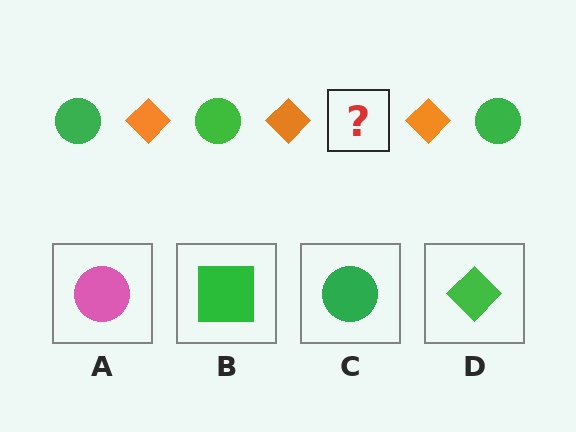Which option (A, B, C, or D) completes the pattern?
C.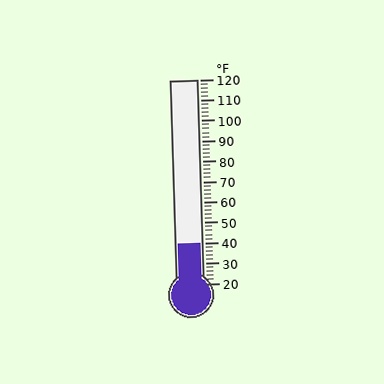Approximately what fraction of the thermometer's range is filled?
The thermometer is filled to approximately 20% of its range.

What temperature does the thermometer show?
The thermometer shows approximately 40°F.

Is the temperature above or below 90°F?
The temperature is below 90°F.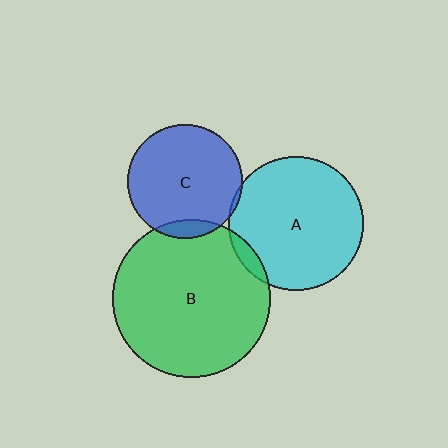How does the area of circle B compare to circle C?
Approximately 1.9 times.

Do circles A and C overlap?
Yes.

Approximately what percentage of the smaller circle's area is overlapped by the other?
Approximately 5%.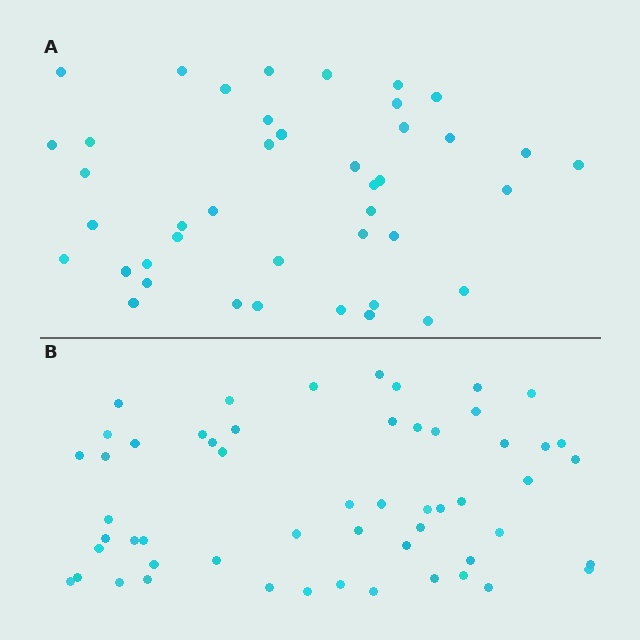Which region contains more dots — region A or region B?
Region B (the bottom region) has more dots.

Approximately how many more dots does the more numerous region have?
Region B has approximately 15 more dots than region A.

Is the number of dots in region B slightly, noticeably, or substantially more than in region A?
Region B has noticeably more, but not dramatically so. The ratio is roughly 1.3 to 1.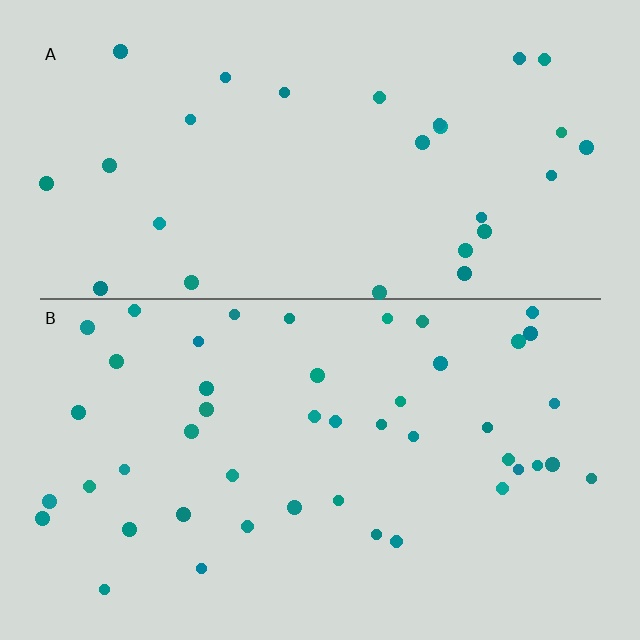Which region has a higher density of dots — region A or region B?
B (the bottom).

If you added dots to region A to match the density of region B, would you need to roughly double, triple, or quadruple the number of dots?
Approximately double.